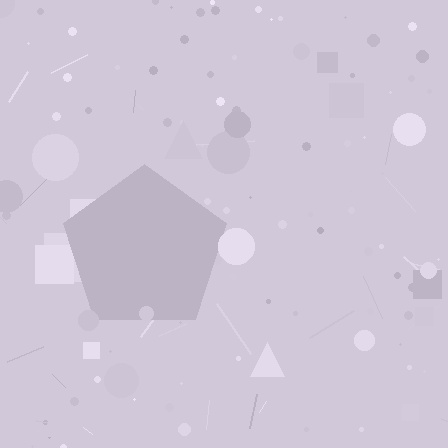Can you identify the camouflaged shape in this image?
The camouflaged shape is a pentagon.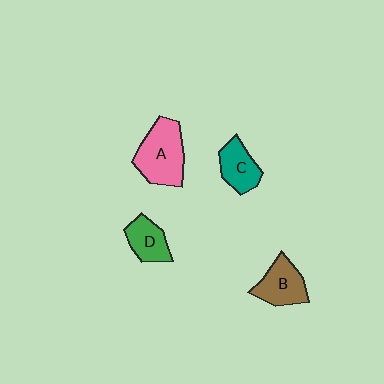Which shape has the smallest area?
Shape D (green).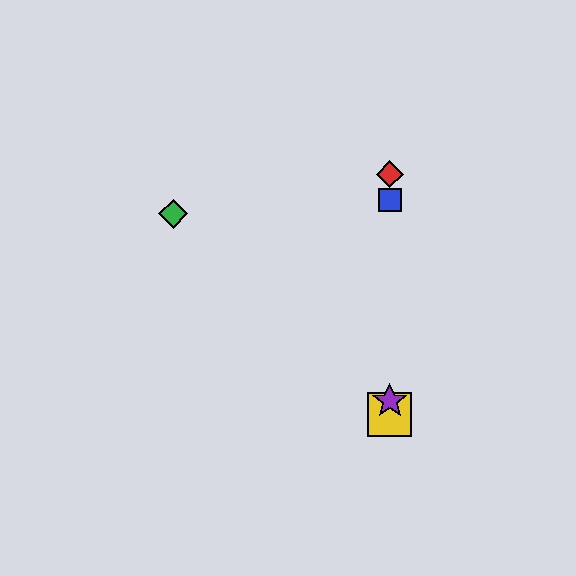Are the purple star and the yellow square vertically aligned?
Yes, both are at x≈390.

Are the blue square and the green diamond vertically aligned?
No, the blue square is at x≈390 and the green diamond is at x≈173.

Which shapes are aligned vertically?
The red diamond, the blue square, the yellow square, the purple star are aligned vertically.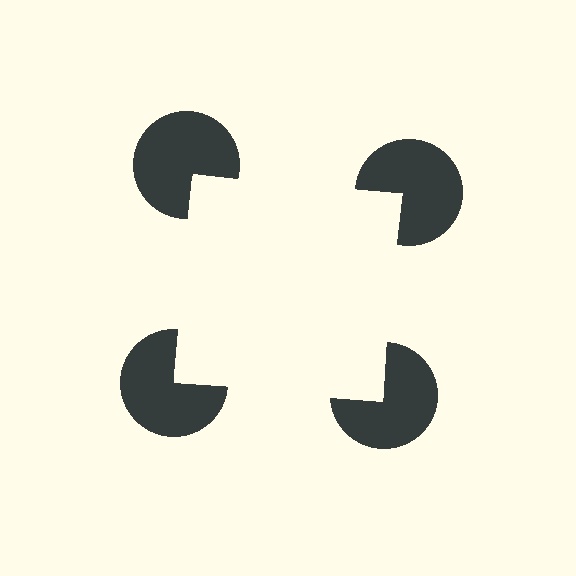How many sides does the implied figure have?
4 sides.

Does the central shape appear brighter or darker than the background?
It typically appears slightly brighter than the background, even though no actual brightness change is drawn.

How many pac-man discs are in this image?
There are 4 — one at each vertex of the illusory square.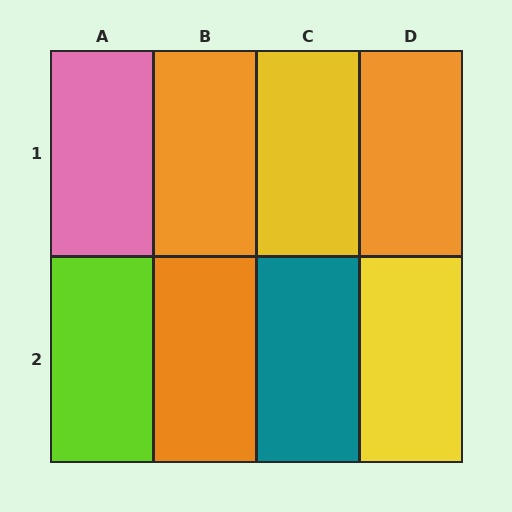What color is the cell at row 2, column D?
Yellow.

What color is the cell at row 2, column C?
Teal.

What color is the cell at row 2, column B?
Orange.